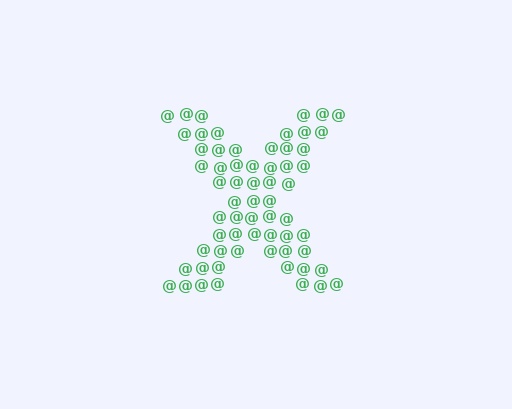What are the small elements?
The small elements are at signs.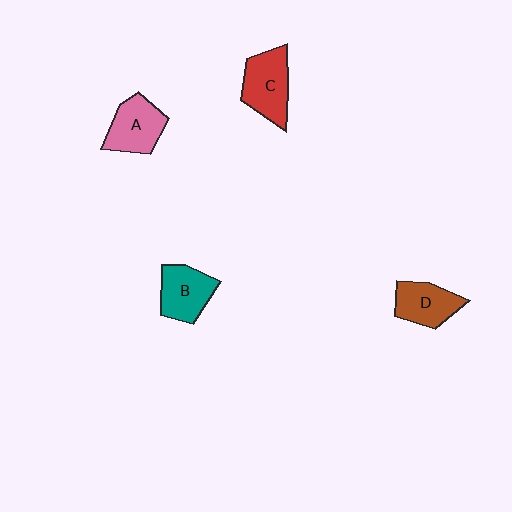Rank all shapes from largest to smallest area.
From largest to smallest: C (red), A (pink), B (teal), D (brown).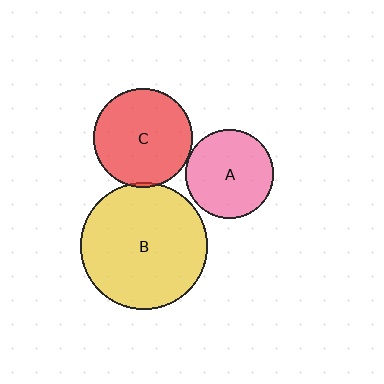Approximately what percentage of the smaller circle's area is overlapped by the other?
Approximately 5%.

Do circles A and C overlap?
Yes.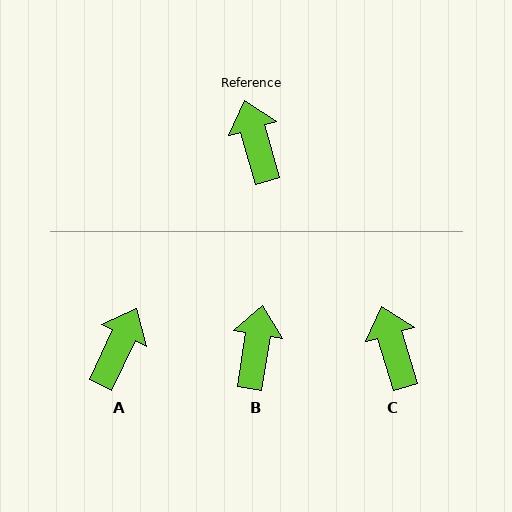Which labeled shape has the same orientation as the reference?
C.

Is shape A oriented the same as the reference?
No, it is off by about 42 degrees.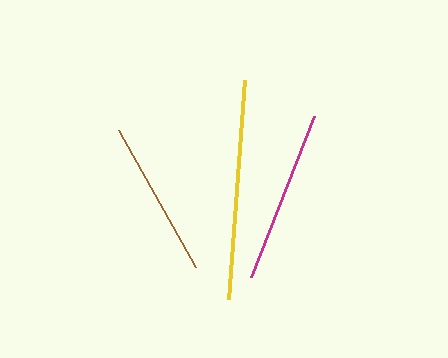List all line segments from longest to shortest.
From longest to shortest: yellow, magenta, brown.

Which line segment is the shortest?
The brown line is the shortest at approximately 157 pixels.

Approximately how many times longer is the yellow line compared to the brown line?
The yellow line is approximately 1.4 times the length of the brown line.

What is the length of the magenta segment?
The magenta segment is approximately 173 pixels long.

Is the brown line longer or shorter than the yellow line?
The yellow line is longer than the brown line.